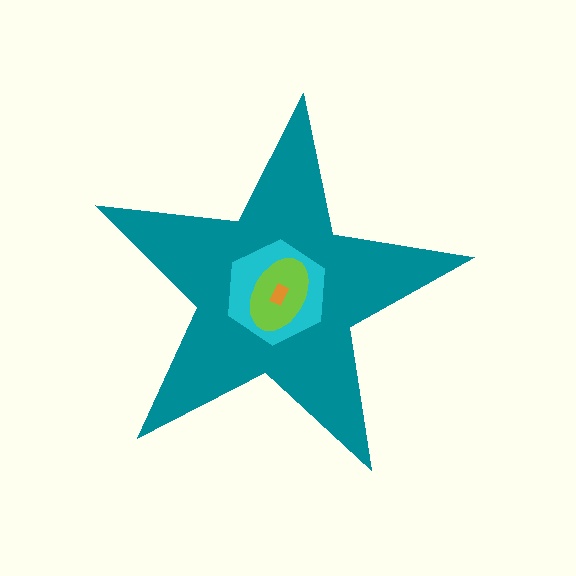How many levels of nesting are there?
4.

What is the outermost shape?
The teal star.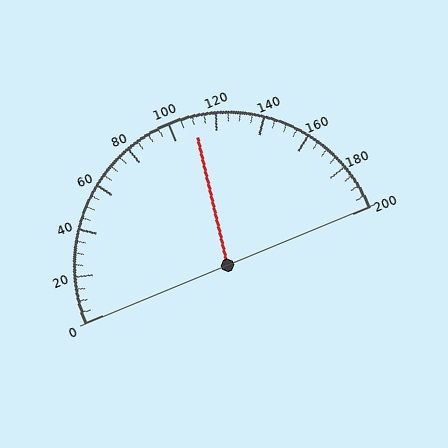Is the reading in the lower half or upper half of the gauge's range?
The reading is in the upper half of the range (0 to 200).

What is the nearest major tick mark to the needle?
The nearest major tick mark is 120.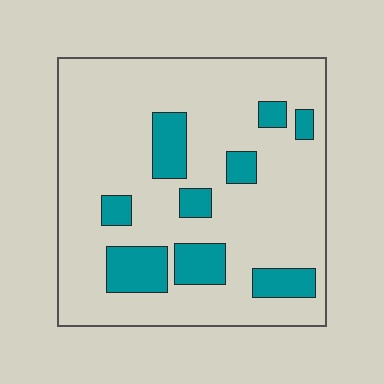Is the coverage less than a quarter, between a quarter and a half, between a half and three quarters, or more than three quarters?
Less than a quarter.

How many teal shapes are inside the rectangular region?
9.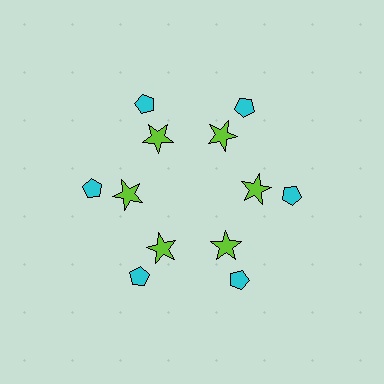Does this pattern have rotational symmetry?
Yes, this pattern has 6-fold rotational symmetry. It looks the same after rotating 60 degrees around the center.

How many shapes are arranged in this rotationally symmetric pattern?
There are 12 shapes, arranged in 6 groups of 2.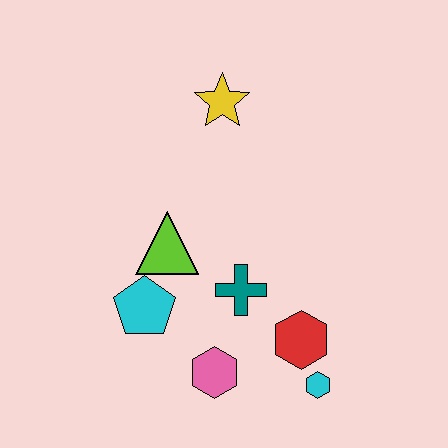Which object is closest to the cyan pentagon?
The lime triangle is closest to the cyan pentagon.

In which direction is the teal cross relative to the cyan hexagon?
The teal cross is above the cyan hexagon.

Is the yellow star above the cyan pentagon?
Yes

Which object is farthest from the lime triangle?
The cyan hexagon is farthest from the lime triangle.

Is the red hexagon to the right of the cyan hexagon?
No